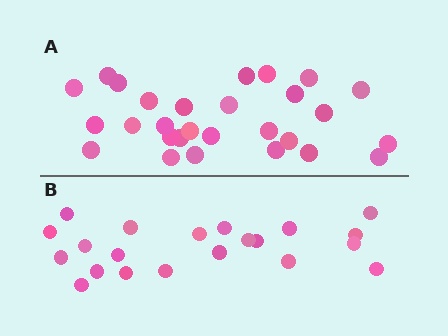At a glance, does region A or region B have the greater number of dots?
Region A (the top region) has more dots.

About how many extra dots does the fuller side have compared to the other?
Region A has roughly 8 or so more dots than region B.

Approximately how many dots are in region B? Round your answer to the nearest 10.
About 20 dots. (The exact count is 21, which rounds to 20.)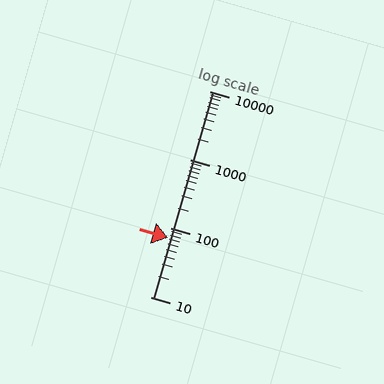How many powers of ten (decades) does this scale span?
The scale spans 3 decades, from 10 to 10000.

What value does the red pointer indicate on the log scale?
The pointer indicates approximately 72.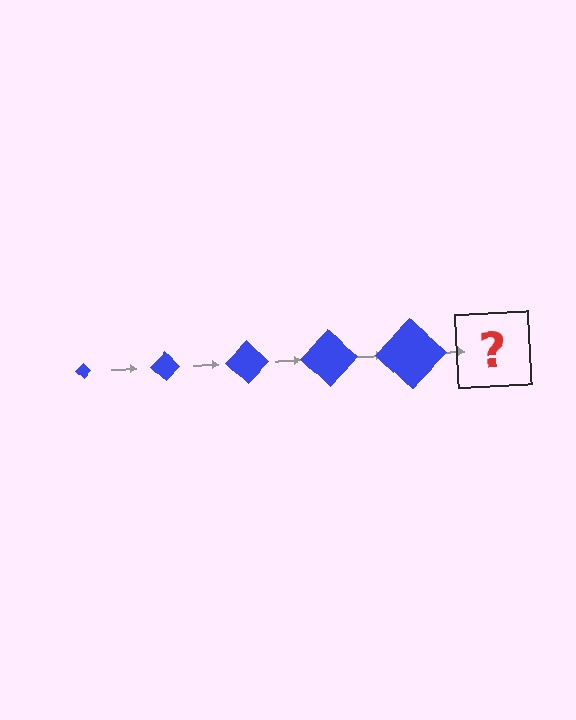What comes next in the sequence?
The next element should be a blue diamond, larger than the previous one.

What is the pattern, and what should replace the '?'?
The pattern is that the diamond gets progressively larger each step. The '?' should be a blue diamond, larger than the previous one.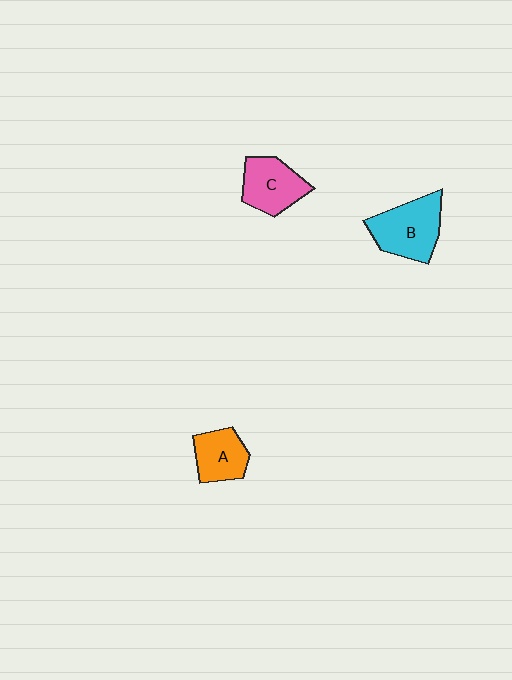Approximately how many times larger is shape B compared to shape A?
Approximately 1.5 times.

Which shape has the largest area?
Shape B (cyan).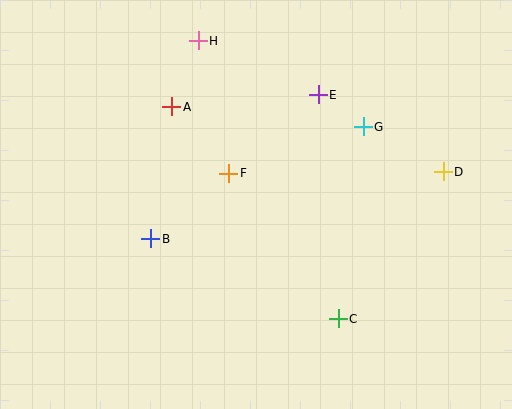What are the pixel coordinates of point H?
Point H is at (198, 41).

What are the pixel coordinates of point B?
Point B is at (151, 239).